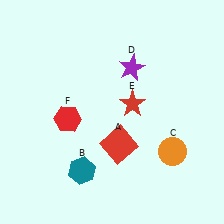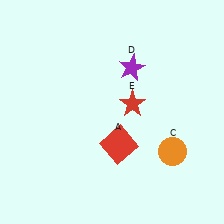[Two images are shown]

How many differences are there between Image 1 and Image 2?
There are 2 differences between the two images.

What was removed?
The red hexagon (F), the teal hexagon (B) were removed in Image 2.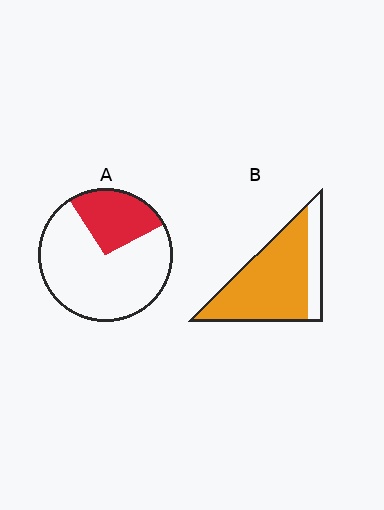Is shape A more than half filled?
No.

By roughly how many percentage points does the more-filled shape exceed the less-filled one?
By roughly 50 percentage points (B over A).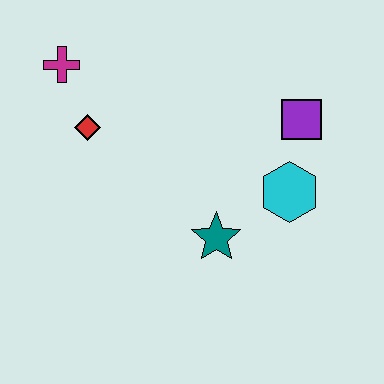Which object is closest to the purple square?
The cyan hexagon is closest to the purple square.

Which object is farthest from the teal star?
The magenta cross is farthest from the teal star.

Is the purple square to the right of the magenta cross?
Yes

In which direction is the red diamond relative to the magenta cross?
The red diamond is below the magenta cross.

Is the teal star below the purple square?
Yes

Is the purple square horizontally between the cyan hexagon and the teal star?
No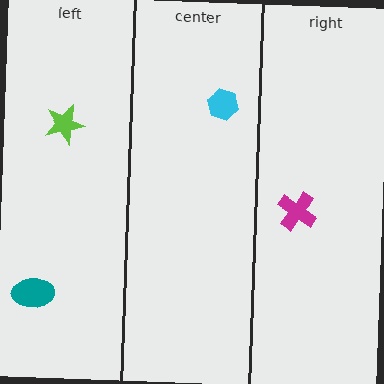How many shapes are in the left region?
2.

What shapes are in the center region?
The cyan hexagon.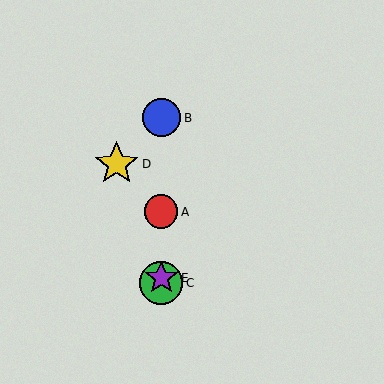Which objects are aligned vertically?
Objects A, B, C, E are aligned vertically.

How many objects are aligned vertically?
4 objects (A, B, C, E) are aligned vertically.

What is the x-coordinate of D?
Object D is at x≈117.